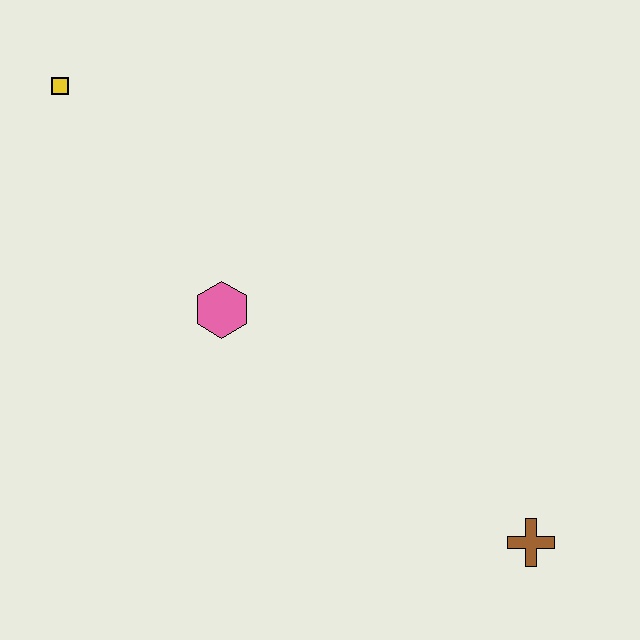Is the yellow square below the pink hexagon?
No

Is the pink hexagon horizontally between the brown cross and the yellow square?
Yes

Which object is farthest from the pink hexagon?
The brown cross is farthest from the pink hexagon.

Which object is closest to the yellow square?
The pink hexagon is closest to the yellow square.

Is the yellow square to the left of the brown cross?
Yes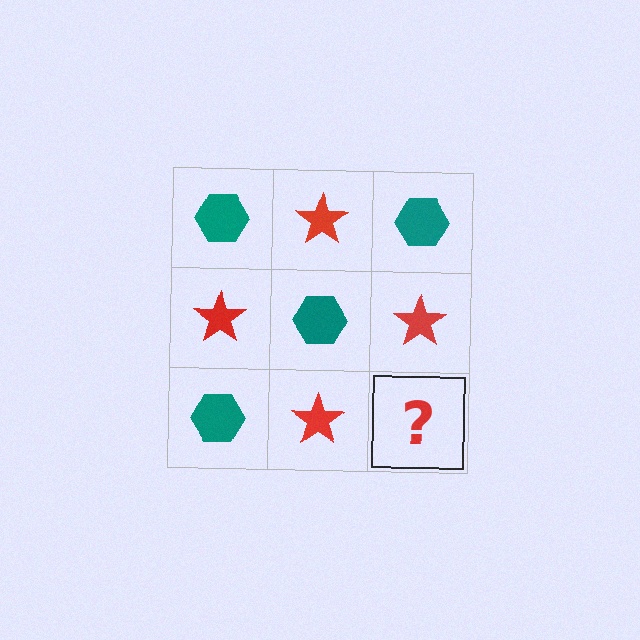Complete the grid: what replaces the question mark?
The question mark should be replaced with a teal hexagon.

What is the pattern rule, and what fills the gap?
The rule is that it alternates teal hexagon and red star in a checkerboard pattern. The gap should be filled with a teal hexagon.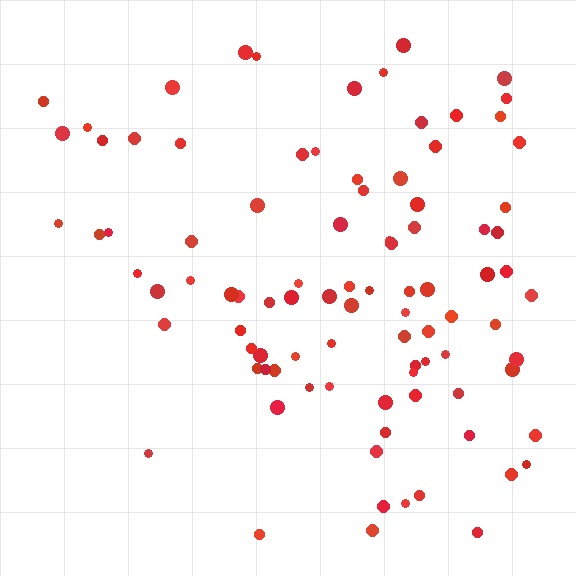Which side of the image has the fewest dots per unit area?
The left.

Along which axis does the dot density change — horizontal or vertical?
Horizontal.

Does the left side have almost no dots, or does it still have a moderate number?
Still a moderate number, just noticeably fewer than the right.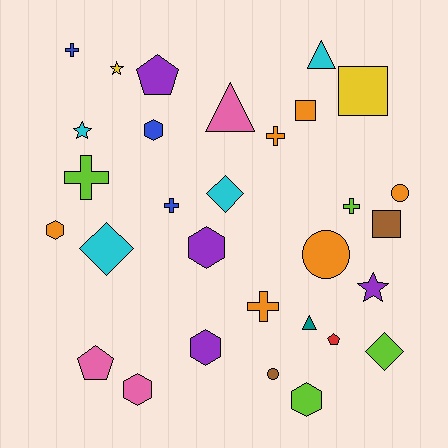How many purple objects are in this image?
There are 4 purple objects.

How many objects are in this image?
There are 30 objects.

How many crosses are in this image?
There are 6 crosses.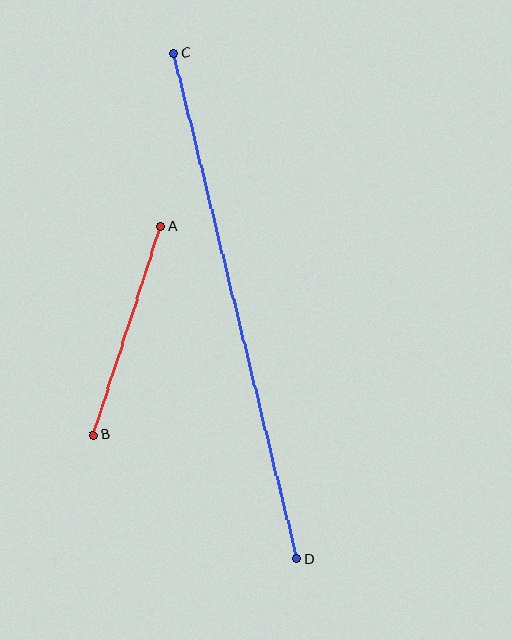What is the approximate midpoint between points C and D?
The midpoint is at approximately (235, 306) pixels.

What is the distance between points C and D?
The distance is approximately 521 pixels.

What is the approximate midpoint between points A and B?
The midpoint is at approximately (127, 331) pixels.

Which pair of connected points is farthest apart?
Points C and D are farthest apart.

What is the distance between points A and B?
The distance is approximately 219 pixels.